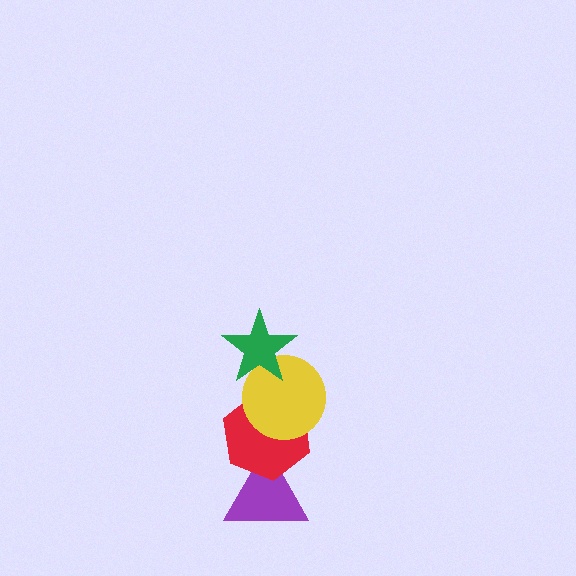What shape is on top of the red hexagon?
The yellow circle is on top of the red hexagon.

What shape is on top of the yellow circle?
The green star is on top of the yellow circle.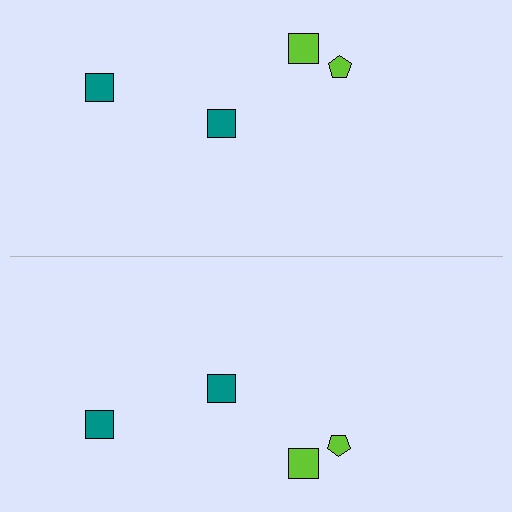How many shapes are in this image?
There are 8 shapes in this image.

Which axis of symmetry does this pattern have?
The pattern has a horizontal axis of symmetry running through the center of the image.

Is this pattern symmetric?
Yes, this pattern has bilateral (reflection) symmetry.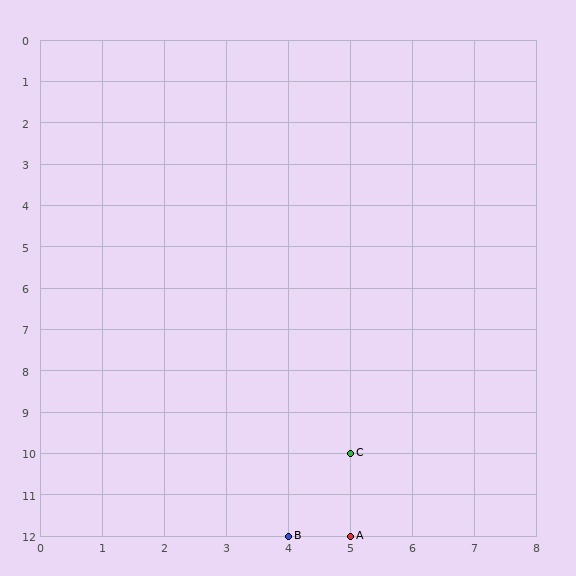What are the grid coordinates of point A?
Point A is at grid coordinates (5, 12).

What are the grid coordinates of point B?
Point B is at grid coordinates (4, 12).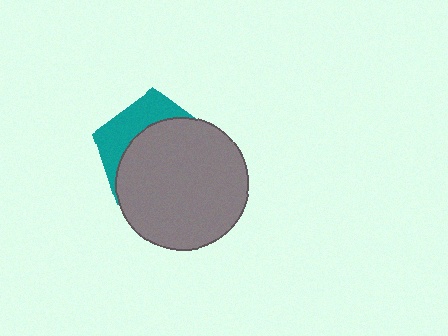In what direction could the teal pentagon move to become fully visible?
The teal pentagon could move toward the upper-left. That would shift it out from behind the gray circle entirely.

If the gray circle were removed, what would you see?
You would see the complete teal pentagon.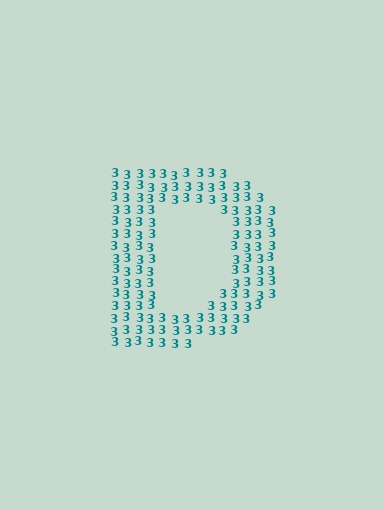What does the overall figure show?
The overall figure shows the letter D.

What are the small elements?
The small elements are digit 3's.